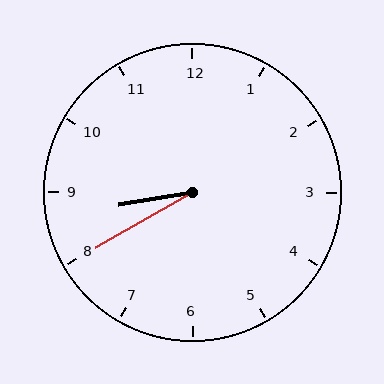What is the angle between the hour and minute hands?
Approximately 20 degrees.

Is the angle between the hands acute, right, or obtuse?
It is acute.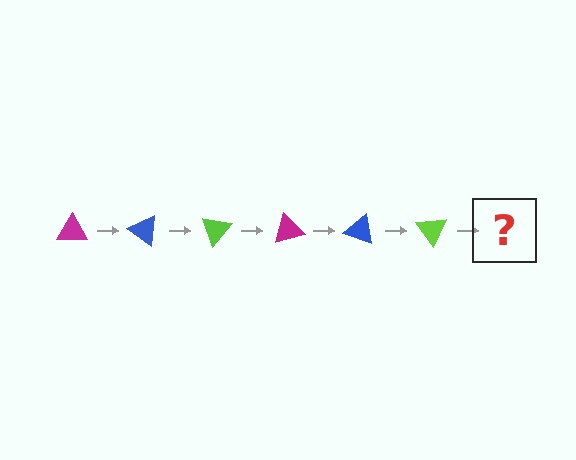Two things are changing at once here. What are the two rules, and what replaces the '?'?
The two rules are that it rotates 35 degrees each step and the color cycles through magenta, blue, and lime. The '?' should be a magenta triangle, rotated 210 degrees from the start.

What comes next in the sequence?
The next element should be a magenta triangle, rotated 210 degrees from the start.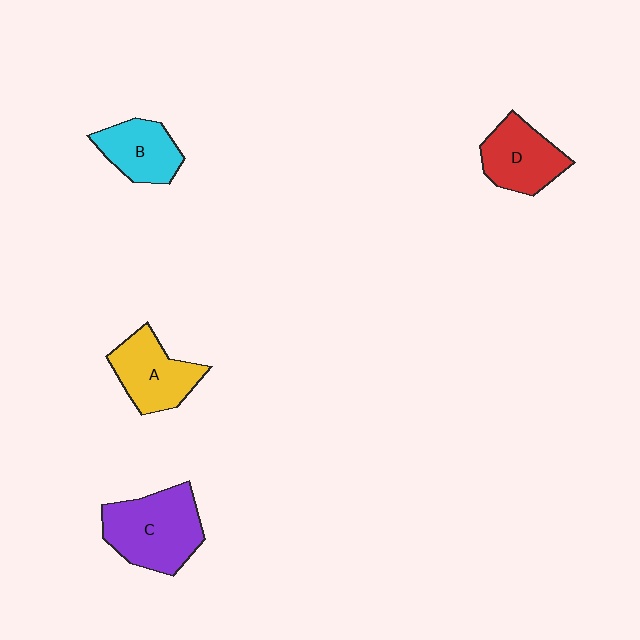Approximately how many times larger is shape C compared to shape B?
Approximately 1.6 times.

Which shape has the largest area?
Shape C (purple).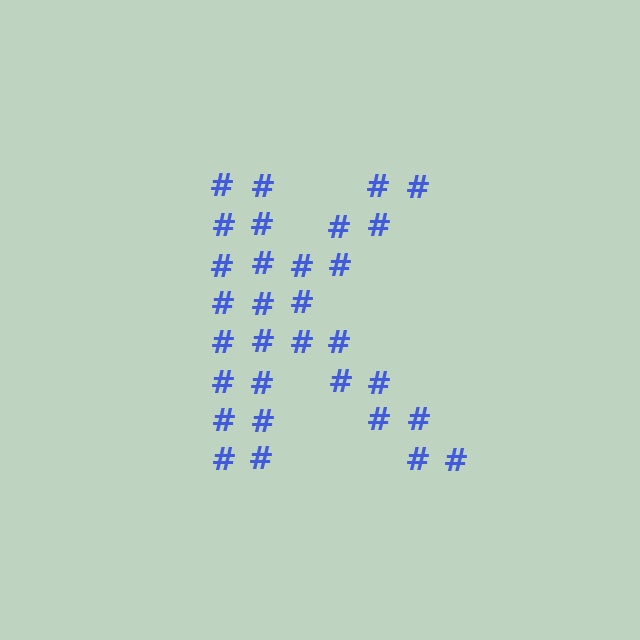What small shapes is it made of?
It is made of small hash symbols.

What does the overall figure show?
The overall figure shows the letter K.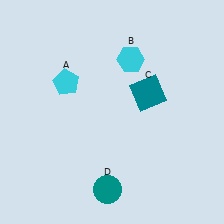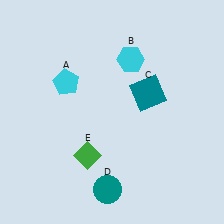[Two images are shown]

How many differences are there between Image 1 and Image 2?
There is 1 difference between the two images.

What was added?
A green diamond (E) was added in Image 2.